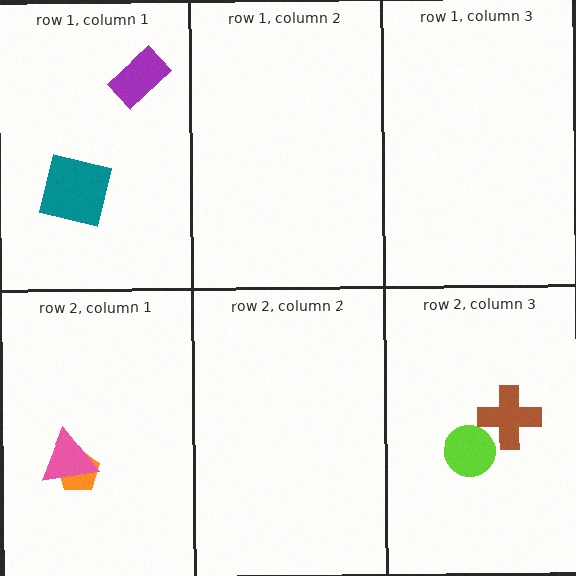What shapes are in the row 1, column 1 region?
The teal square, the purple rectangle.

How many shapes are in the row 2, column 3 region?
2.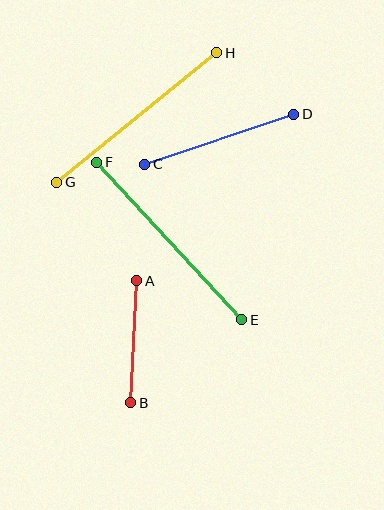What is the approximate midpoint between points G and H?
The midpoint is at approximately (137, 118) pixels.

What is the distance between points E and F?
The distance is approximately 214 pixels.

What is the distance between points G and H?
The distance is approximately 206 pixels.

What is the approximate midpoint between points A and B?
The midpoint is at approximately (134, 342) pixels.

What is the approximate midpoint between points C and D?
The midpoint is at approximately (219, 139) pixels.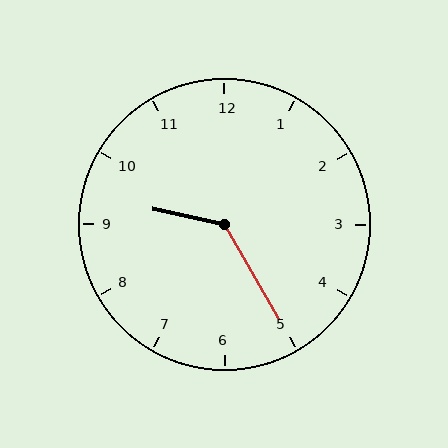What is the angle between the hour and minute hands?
Approximately 132 degrees.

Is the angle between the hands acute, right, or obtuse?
It is obtuse.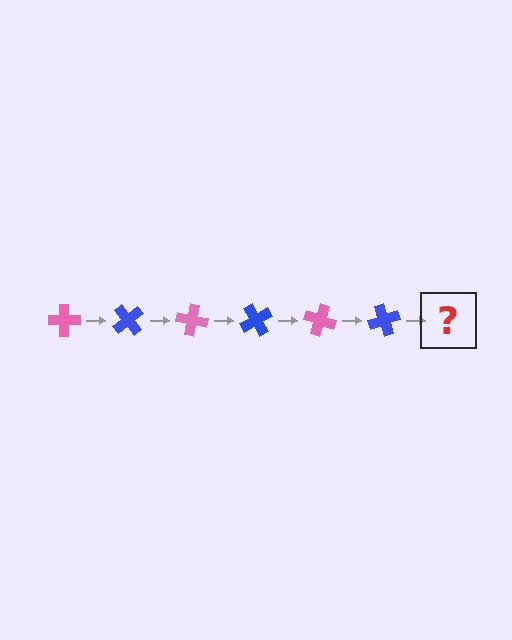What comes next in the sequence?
The next element should be a pink cross, rotated 300 degrees from the start.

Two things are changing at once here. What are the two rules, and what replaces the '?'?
The two rules are that it rotates 50 degrees each step and the color cycles through pink and blue. The '?' should be a pink cross, rotated 300 degrees from the start.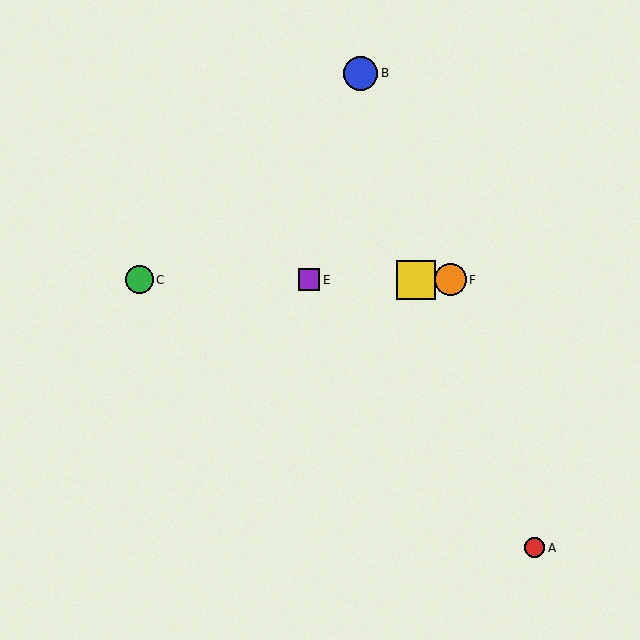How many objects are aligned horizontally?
4 objects (C, D, E, F) are aligned horizontally.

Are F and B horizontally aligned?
No, F is at y≈280 and B is at y≈74.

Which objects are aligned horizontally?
Objects C, D, E, F are aligned horizontally.